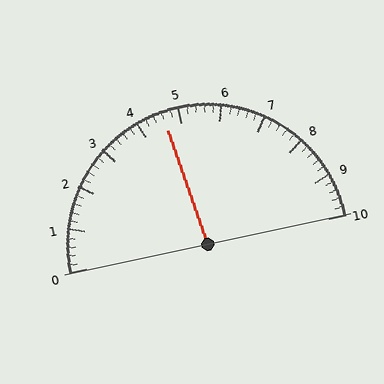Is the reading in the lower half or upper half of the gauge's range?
The reading is in the lower half of the range (0 to 10).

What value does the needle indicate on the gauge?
The needle indicates approximately 4.6.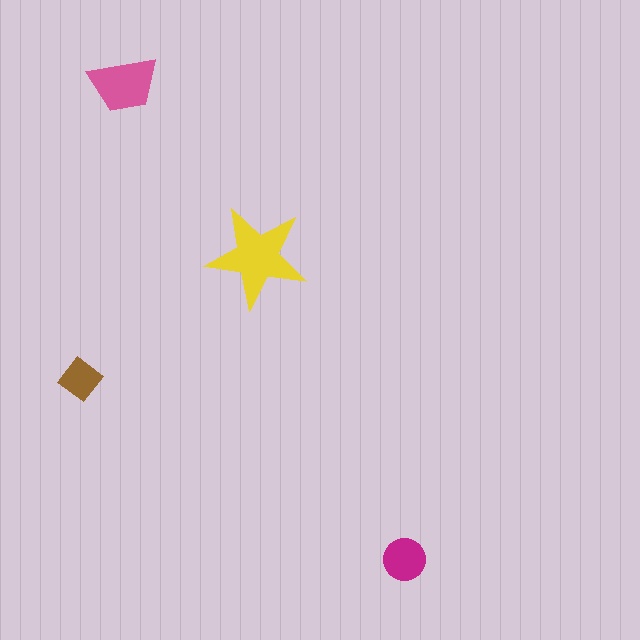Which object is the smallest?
The brown diamond.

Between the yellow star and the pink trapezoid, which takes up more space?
The yellow star.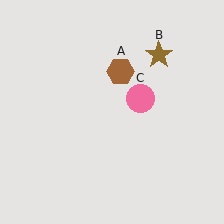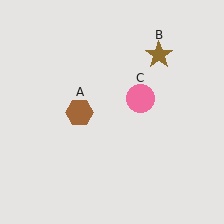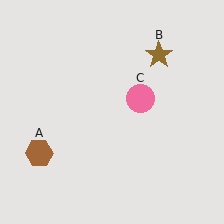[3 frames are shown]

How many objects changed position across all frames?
1 object changed position: brown hexagon (object A).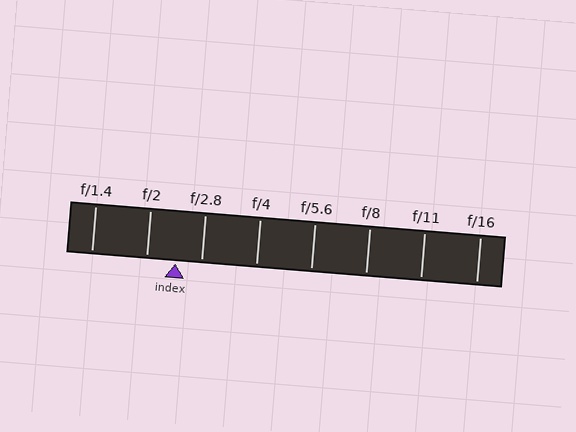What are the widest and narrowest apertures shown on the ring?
The widest aperture shown is f/1.4 and the narrowest is f/16.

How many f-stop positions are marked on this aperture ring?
There are 8 f-stop positions marked.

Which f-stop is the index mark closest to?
The index mark is closest to f/2.8.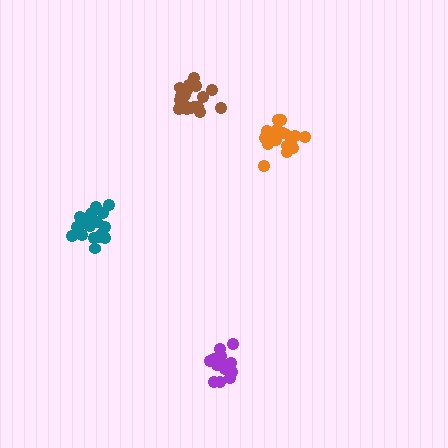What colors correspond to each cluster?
The clusters are colored: purple, orange, teal, brown.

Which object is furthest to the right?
The orange cluster is rightmost.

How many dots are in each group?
Group 1: 15 dots, Group 2: 19 dots, Group 3: 18 dots, Group 4: 20 dots (72 total).